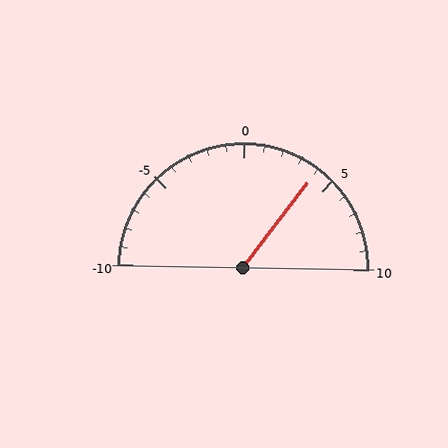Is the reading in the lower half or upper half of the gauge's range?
The reading is in the upper half of the range (-10 to 10).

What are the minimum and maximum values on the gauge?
The gauge ranges from -10 to 10.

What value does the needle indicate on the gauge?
The needle indicates approximately 4.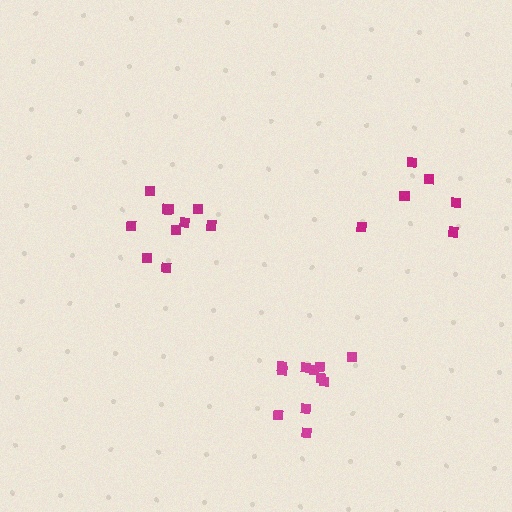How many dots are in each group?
Group 1: 10 dots, Group 2: 11 dots, Group 3: 6 dots (27 total).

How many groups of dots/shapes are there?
There are 3 groups.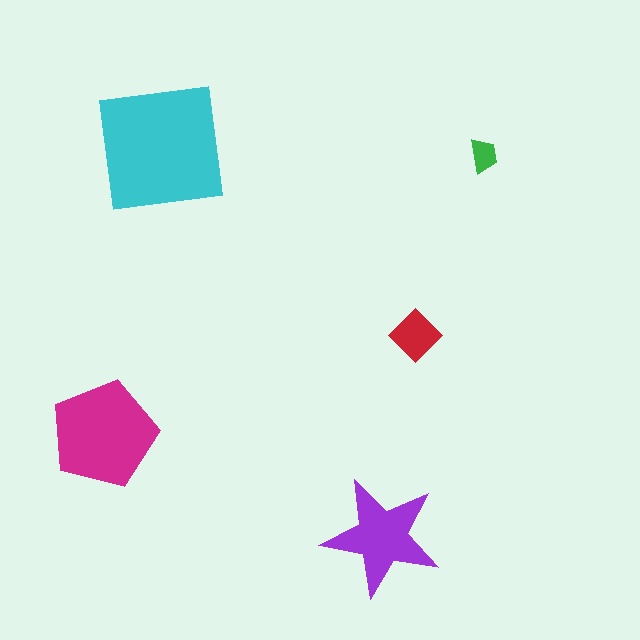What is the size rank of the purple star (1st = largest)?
3rd.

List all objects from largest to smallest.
The cyan square, the magenta pentagon, the purple star, the red diamond, the green trapezoid.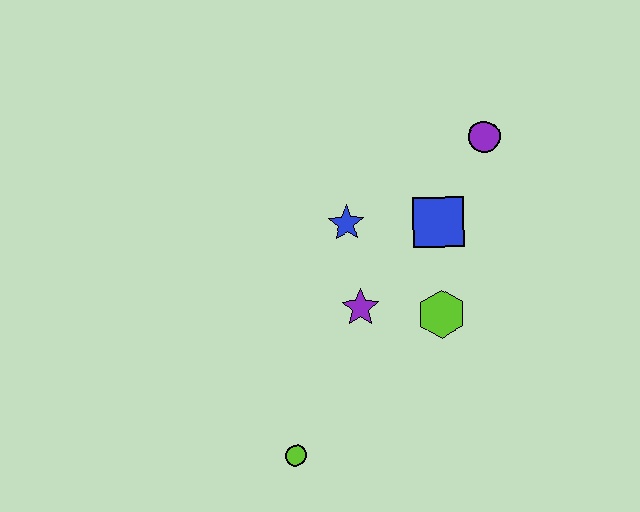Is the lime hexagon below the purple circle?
Yes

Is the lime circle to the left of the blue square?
Yes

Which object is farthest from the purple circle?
The lime circle is farthest from the purple circle.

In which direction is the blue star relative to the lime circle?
The blue star is above the lime circle.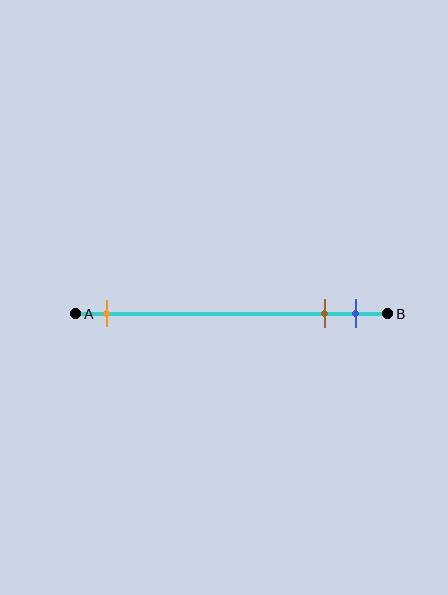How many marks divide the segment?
There are 3 marks dividing the segment.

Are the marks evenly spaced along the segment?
No, the marks are not evenly spaced.